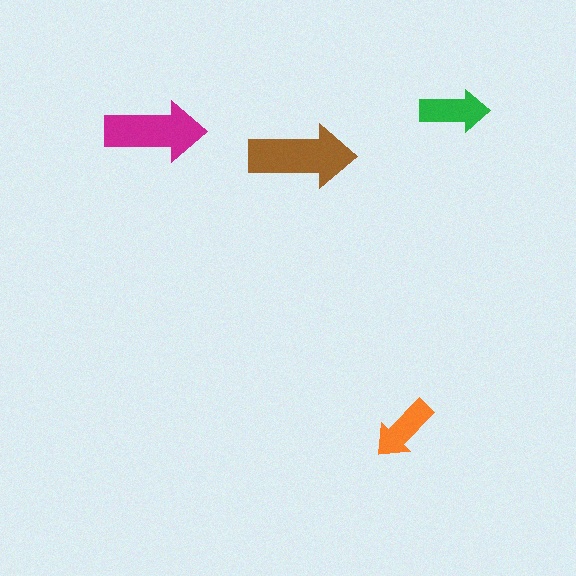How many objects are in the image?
There are 4 objects in the image.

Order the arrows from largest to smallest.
the brown one, the magenta one, the green one, the orange one.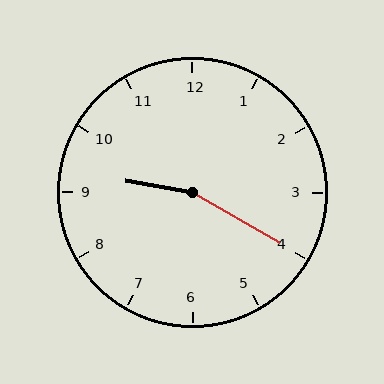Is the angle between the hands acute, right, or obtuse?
It is obtuse.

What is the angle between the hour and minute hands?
Approximately 160 degrees.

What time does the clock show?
9:20.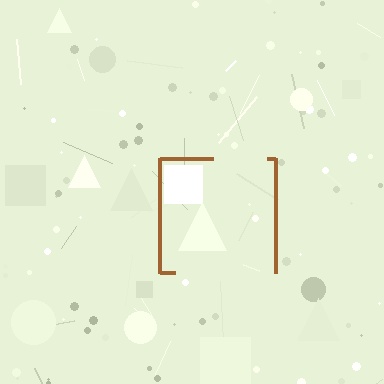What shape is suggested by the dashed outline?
The dashed outline suggests a square.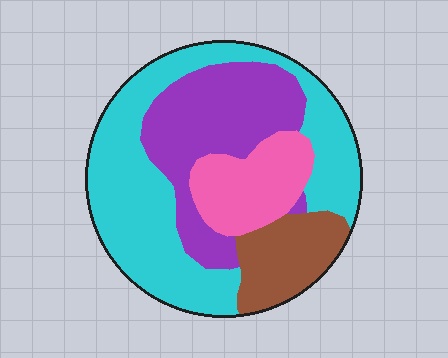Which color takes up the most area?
Cyan, at roughly 45%.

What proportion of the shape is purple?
Purple takes up about one quarter (1/4) of the shape.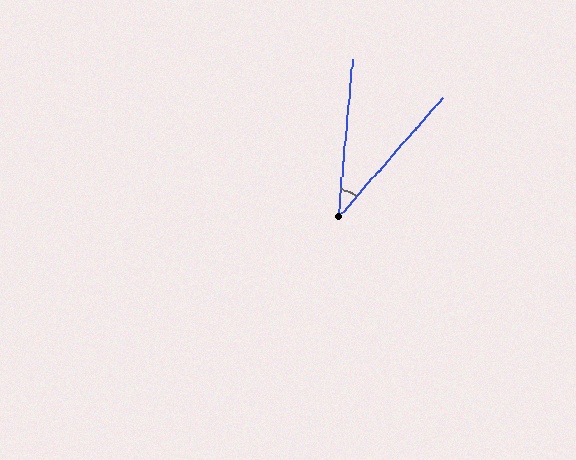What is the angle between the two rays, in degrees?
Approximately 36 degrees.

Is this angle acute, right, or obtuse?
It is acute.